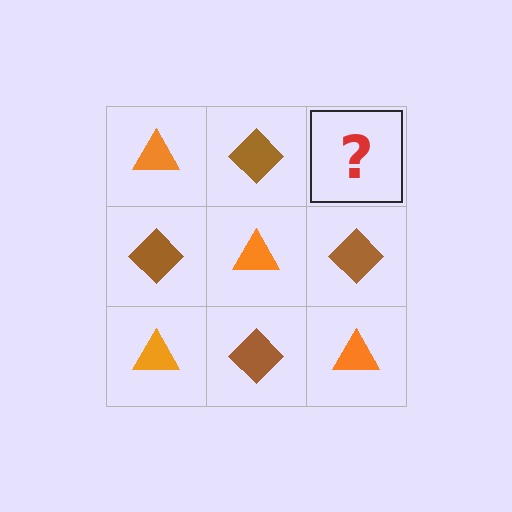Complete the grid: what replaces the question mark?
The question mark should be replaced with an orange triangle.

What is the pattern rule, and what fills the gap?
The rule is that it alternates orange triangle and brown diamond in a checkerboard pattern. The gap should be filled with an orange triangle.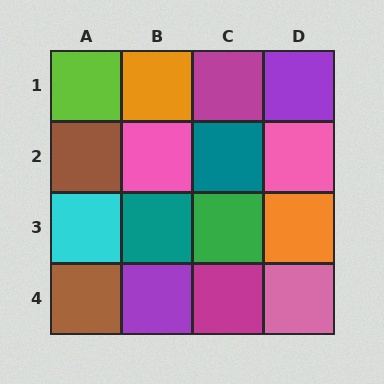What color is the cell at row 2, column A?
Brown.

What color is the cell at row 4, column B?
Purple.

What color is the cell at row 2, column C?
Teal.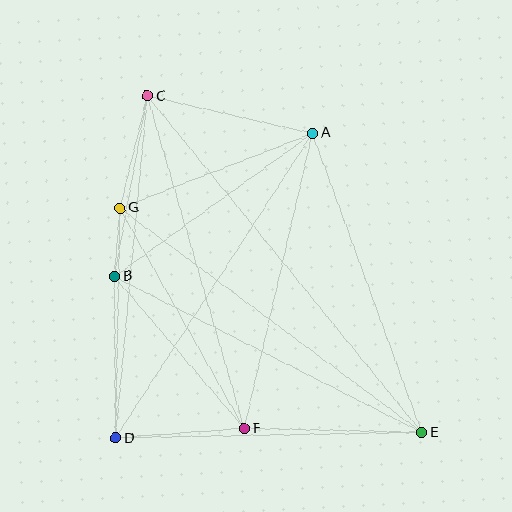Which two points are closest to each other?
Points B and G are closest to each other.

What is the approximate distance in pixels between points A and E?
The distance between A and E is approximately 319 pixels.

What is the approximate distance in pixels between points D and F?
The distance between D and F is approximately 129 pixels.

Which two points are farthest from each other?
Points C and E are farthest from each other.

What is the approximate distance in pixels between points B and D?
The distance between B and D is approximately 162 pixels.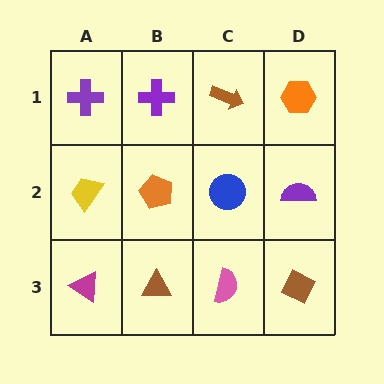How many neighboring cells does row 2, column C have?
4.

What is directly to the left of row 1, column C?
A purple cross.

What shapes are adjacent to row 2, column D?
An orange hexagon (row 1, column D), a brown diamond (row 3, column D), a blue circle (row 2, column C).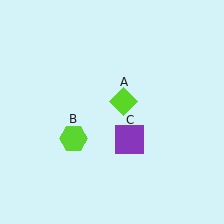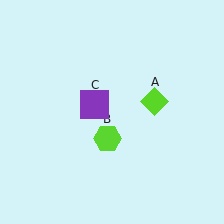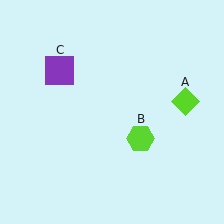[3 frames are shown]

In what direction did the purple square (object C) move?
The purple square (object C) moved up and to the left.